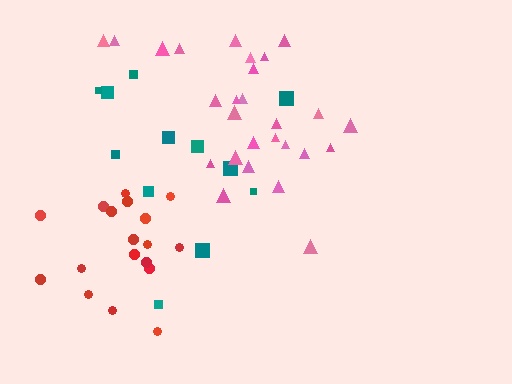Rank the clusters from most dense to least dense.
red, pink, teal.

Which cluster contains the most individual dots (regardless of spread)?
Pink (27).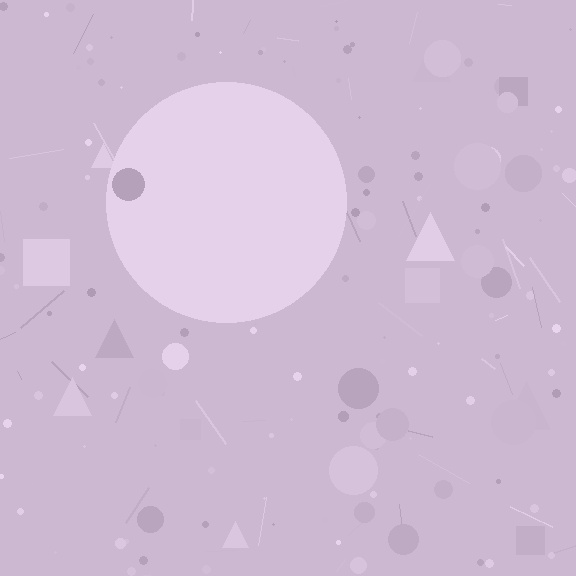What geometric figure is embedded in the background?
A circle is embedded in the background.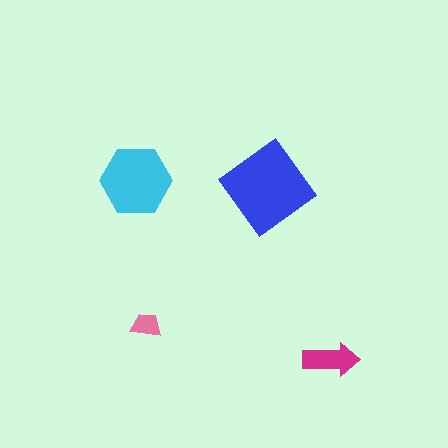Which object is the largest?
The blue diamond.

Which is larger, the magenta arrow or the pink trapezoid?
The magenta arrow.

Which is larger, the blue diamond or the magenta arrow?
The blue diamond.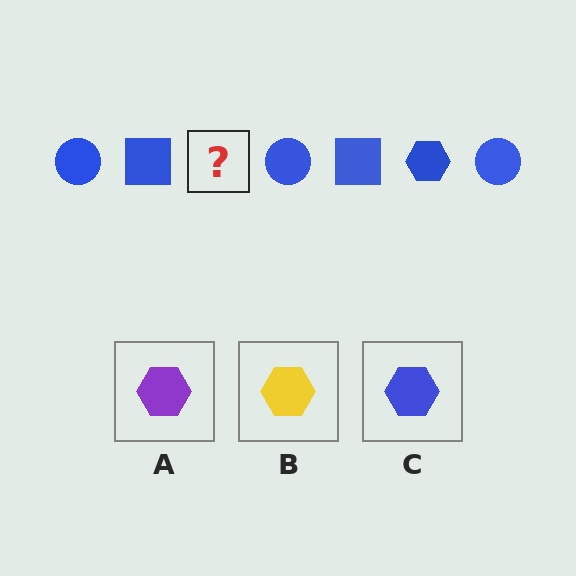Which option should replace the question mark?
Option C.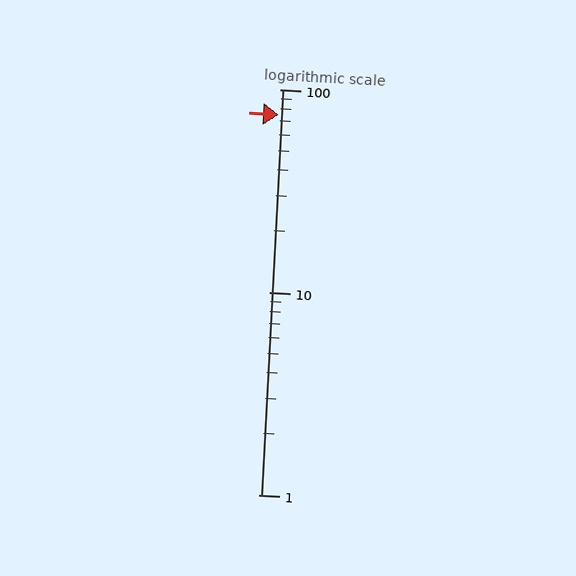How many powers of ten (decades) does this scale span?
The scale spans 2 decades, from 1 to 100.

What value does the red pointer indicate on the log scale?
The pointer indicates approximately 75.